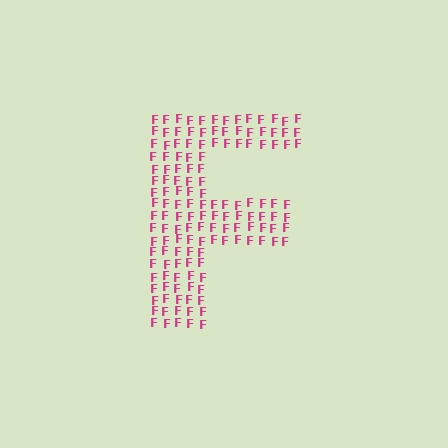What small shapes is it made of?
It is made of small letter F's.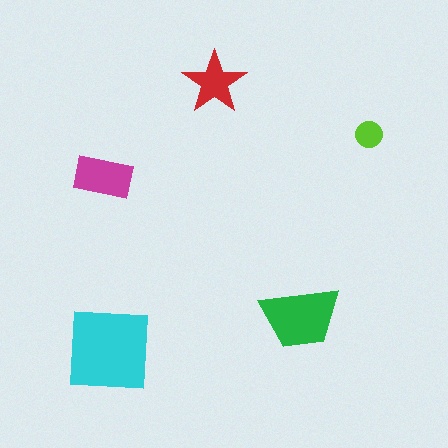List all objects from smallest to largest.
The lime circle, the red star, the magenta rectangle, the green trapezoid, the cyan square.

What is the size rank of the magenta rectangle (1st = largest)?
3rd.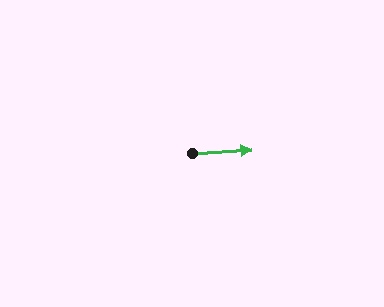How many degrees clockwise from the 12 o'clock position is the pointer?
Approximately 86 degrees.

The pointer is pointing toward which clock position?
Roughly 3 o'clock.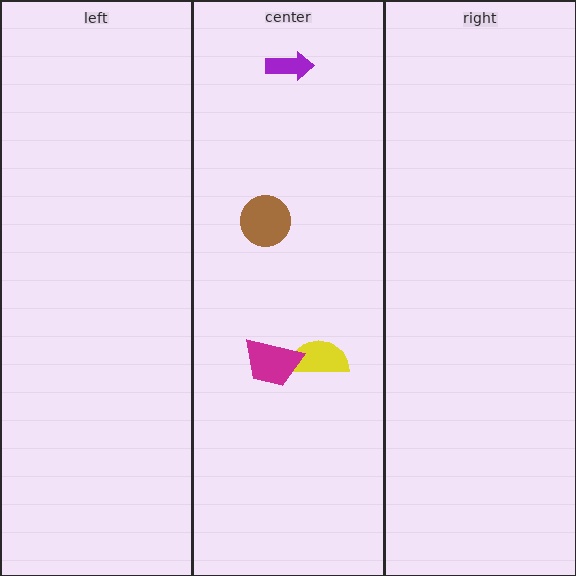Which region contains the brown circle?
The center region.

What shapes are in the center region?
The yellow semicircle, the magenta trapezoid, the purple arrow, the brown circle.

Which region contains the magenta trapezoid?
The center region.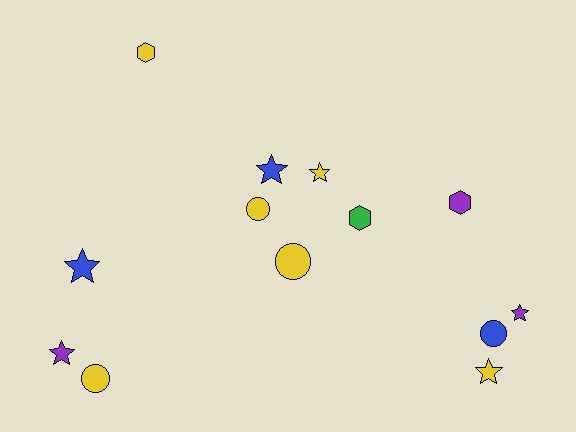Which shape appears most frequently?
Star, with 6 objects.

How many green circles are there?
There are no green circles.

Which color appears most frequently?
Yellow, with 6 objects.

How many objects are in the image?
There are 13 objects.